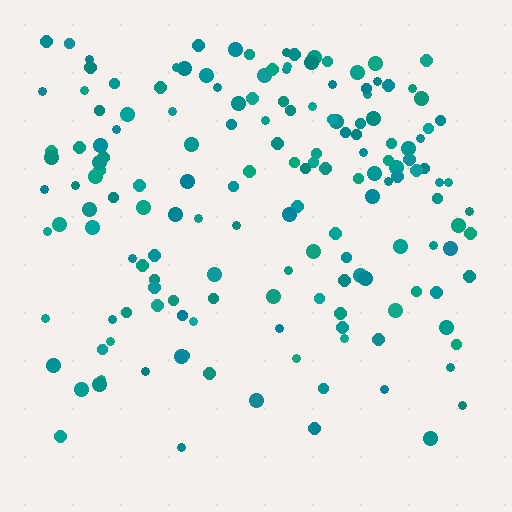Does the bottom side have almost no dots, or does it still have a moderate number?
Still a moderate number, just noticeably fewer than the top.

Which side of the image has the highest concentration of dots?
The top.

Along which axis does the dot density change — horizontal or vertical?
Vertical.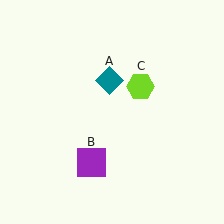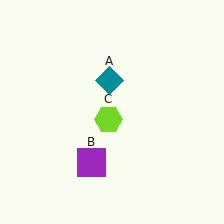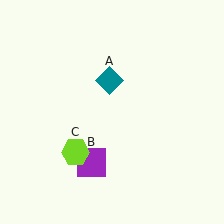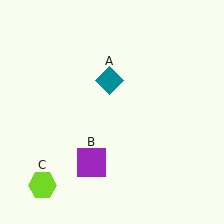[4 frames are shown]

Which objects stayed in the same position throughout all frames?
Teal diamond (object A) and purple square (object B) remained stationary.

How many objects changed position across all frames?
1 object changed position: lime hexagon (object C).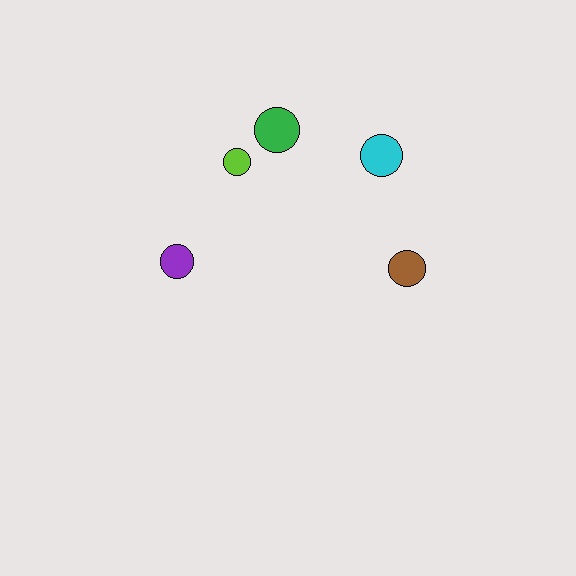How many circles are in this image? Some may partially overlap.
There are 5 circles.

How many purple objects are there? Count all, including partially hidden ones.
There is 1 purple object.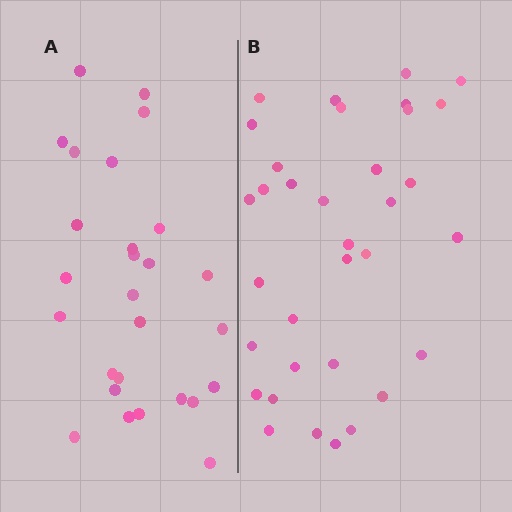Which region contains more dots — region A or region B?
Region B (the right region) has more dots.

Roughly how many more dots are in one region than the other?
Region B has roughly 8 or so more dots than region A.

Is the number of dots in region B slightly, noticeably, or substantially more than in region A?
Region B has noticeably more, but not dramatically so. The ratio is roughly 1.3 to 1.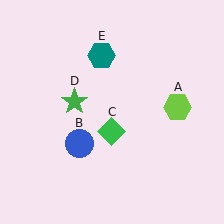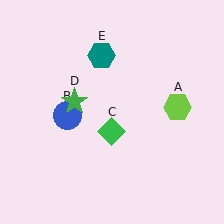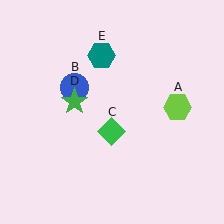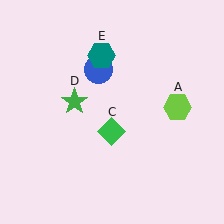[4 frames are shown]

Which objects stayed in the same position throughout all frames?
Lime hexagon (object A) and green diamond (object C) and green star (object D) and teal hexagon (object E) remained stationary.